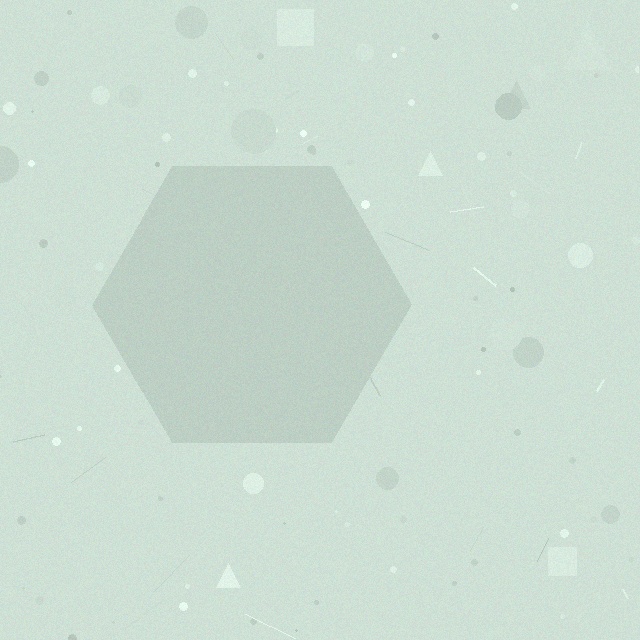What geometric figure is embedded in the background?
A hexagon is embedded in the background.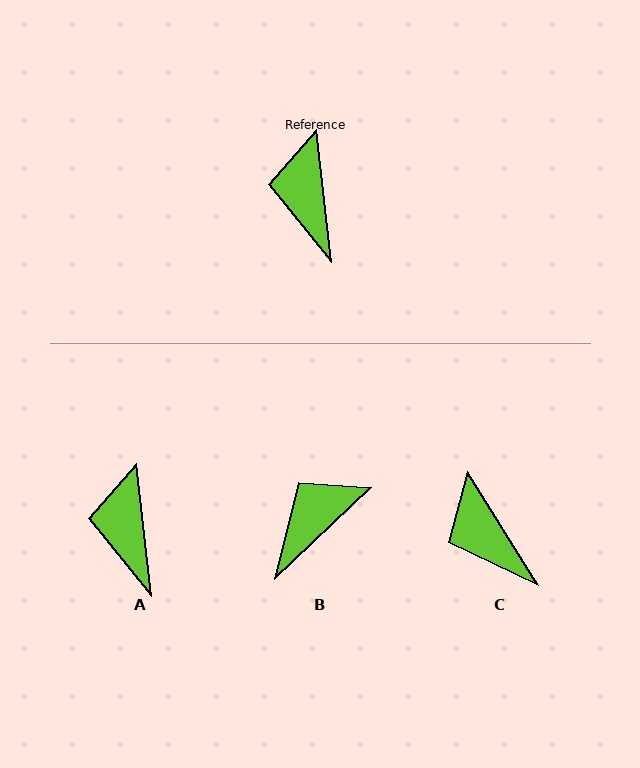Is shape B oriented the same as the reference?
No, it is off by about 53 degrees.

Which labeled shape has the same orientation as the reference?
A.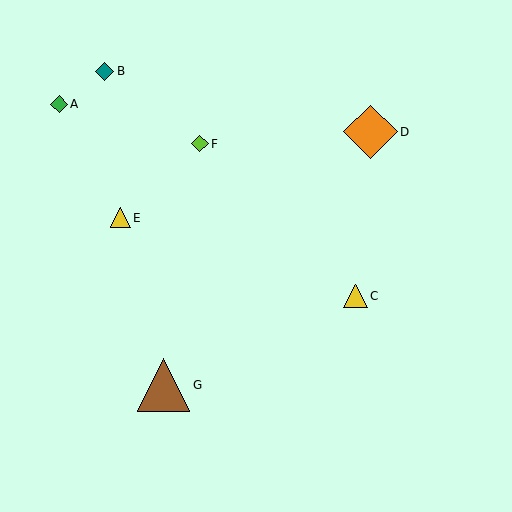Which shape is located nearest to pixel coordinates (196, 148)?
The lime diamond (labeled F) at (200, 144) is nearest to that location.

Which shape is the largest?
The orange diamond (labeled D) is the largest.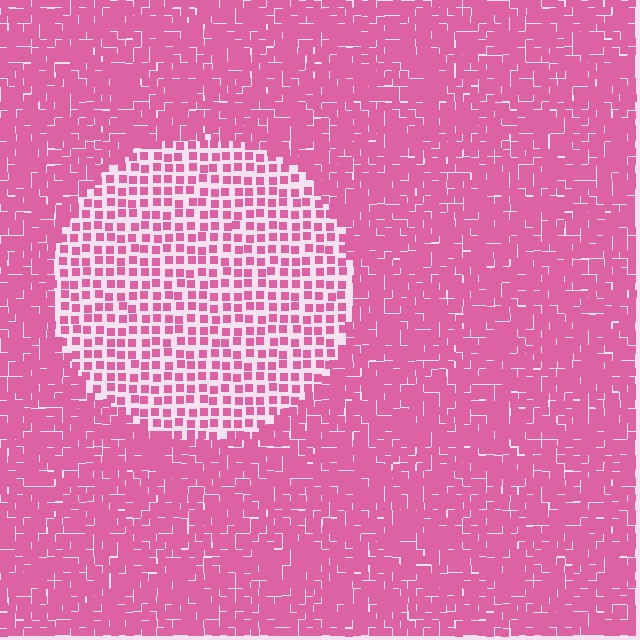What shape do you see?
I see a circle.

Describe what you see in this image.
The image contains small pink elements arranged at two different densities. A circle-shaped region is visible where the elements are less densely packed than the surrounding area.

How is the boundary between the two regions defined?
The boundary is defined by a change in element density (approximately 2.2x ratio). All elements are the same color, size, and shape.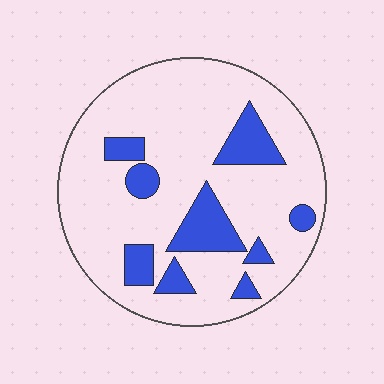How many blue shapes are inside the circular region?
9.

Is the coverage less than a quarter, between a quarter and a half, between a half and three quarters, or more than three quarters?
Less than a quarter.